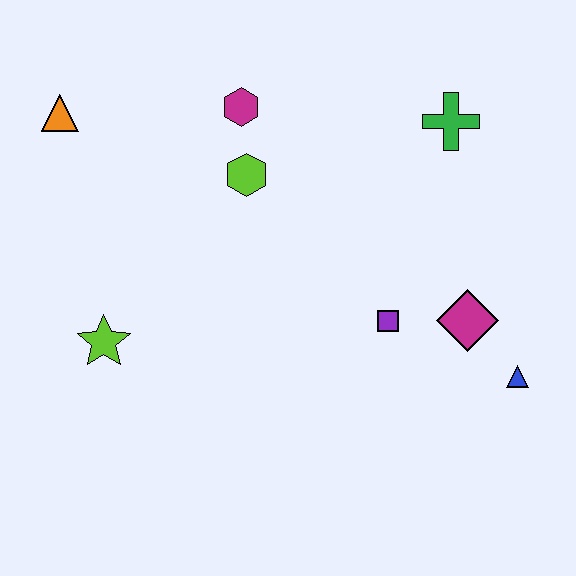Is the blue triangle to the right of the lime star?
Yes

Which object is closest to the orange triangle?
The magenta hexagon is closest to the orange triangle.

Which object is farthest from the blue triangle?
The orange triangle is farthest from the blue triangle.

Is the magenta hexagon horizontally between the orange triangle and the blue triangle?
Yes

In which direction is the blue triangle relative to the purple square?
The blue triangle is to the right of the purple square.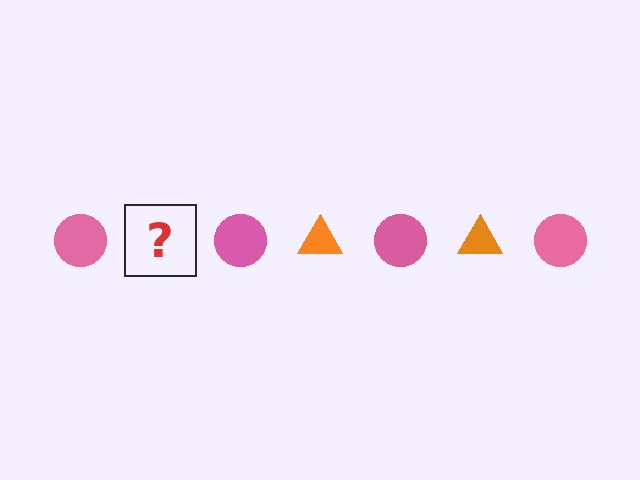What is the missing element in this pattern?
The missing element is an orange triangle.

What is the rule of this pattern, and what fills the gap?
The rule is that the pattern alternates between pink circle and orange triangle. The gap should be filled with an orange triangle.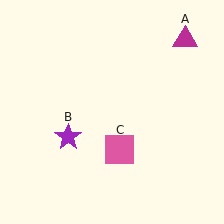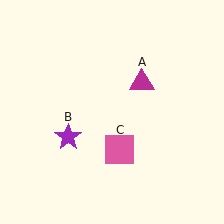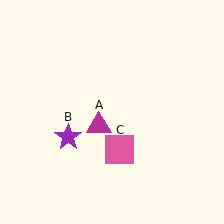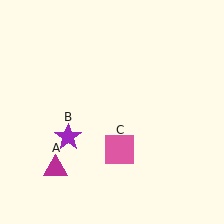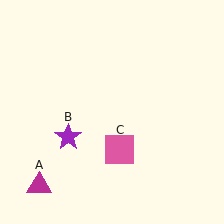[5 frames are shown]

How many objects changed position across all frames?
1 object changed position: magenta triangle (object A).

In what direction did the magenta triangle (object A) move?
The magenta triangle (object A) moved down and to the left.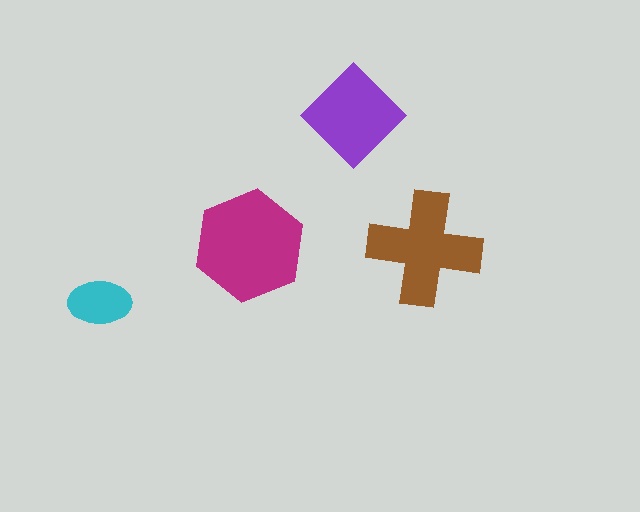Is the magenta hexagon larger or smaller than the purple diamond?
Larger.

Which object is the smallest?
The cyan ellipse.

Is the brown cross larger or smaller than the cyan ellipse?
Larger.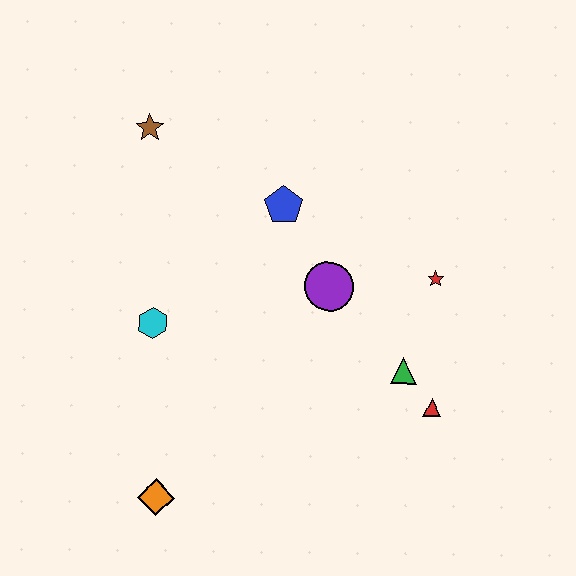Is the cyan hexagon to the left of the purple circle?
Yes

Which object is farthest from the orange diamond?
The brown star is farthest from the orange diamond.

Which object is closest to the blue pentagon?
The purple circle is closest to the blue pentagon.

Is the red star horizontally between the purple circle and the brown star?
No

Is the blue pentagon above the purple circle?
Yes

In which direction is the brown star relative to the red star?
The brown star is to the left of the red star.